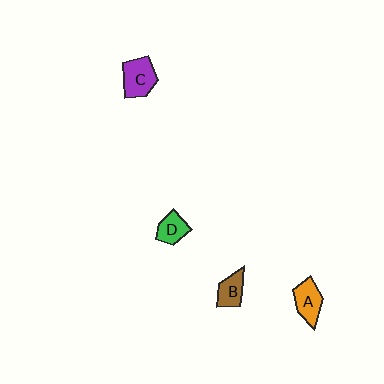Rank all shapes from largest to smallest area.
From largest to smallest: C (purple), A (orange), B (brown), D (green).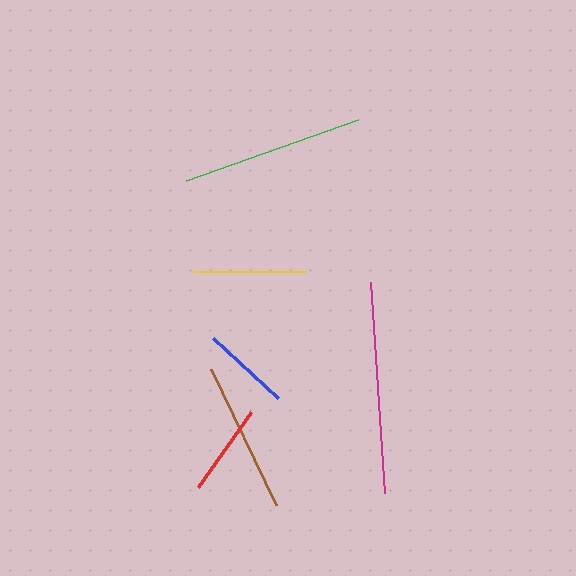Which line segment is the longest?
The magenta line is the longest at approximately 212 pixels.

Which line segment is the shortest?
The blue line is the shortest at approximately 87 pixels.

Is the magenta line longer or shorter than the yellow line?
The magenta line is longer than the yellow line.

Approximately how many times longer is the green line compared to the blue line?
The green line is approximately 2.1 times the length of the blue line.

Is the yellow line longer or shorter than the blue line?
The yellow line is longer than the blue line.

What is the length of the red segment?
The red segment is approximately 93 pixels long.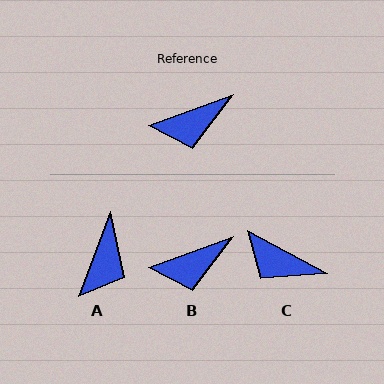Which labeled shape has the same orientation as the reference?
B.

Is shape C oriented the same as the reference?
No, it is off by about 48 degrees.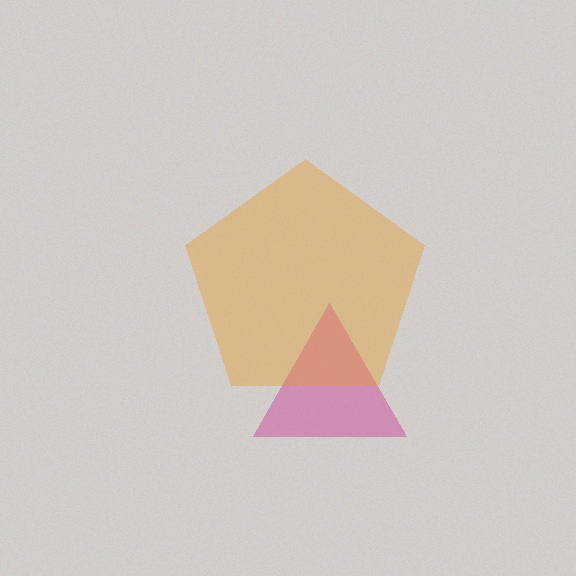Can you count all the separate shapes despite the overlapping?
Yes, there are 2 separate shapes.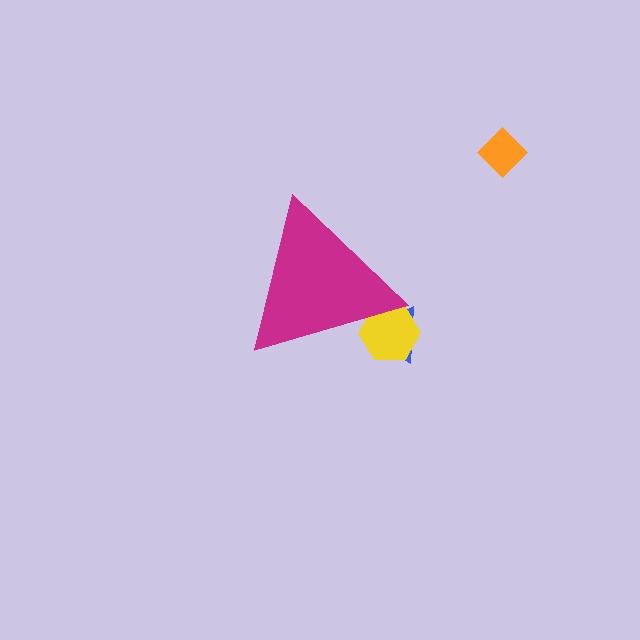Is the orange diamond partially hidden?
No, the orange diamond is fully visible.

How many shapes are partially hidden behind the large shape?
2 shapes are partially hidden.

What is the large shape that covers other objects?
A magenta triangle.